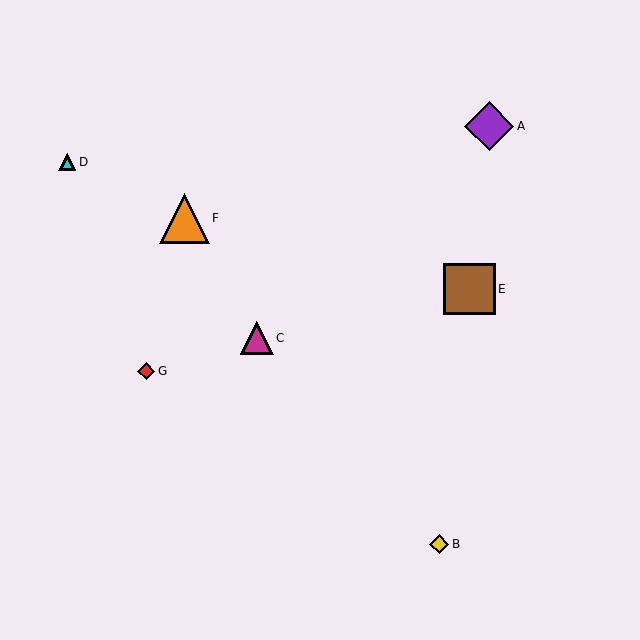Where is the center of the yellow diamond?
The center of the yellow diamond is at (439, 544).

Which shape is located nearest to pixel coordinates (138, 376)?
The red diamond (labeled G) at (146, 371) is nearest to that location.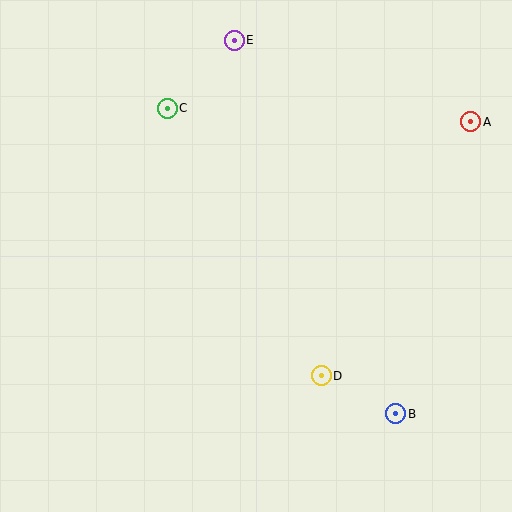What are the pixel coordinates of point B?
Point B is at (396, 414).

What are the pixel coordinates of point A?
Point A is at (471, 122).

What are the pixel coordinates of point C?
Point C is at (167, 108).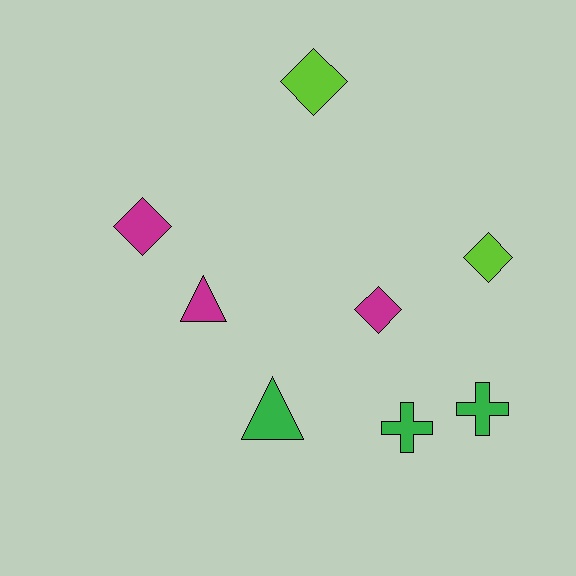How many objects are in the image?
There are 8 objects.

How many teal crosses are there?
There are no teal crosses.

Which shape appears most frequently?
Diamond, with 4 objects.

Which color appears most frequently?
Magenta, with 3 objects.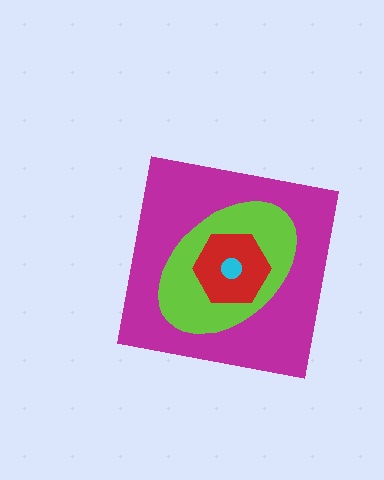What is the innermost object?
The cyan circle.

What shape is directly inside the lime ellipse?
The red hexagon.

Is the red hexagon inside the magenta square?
Yes.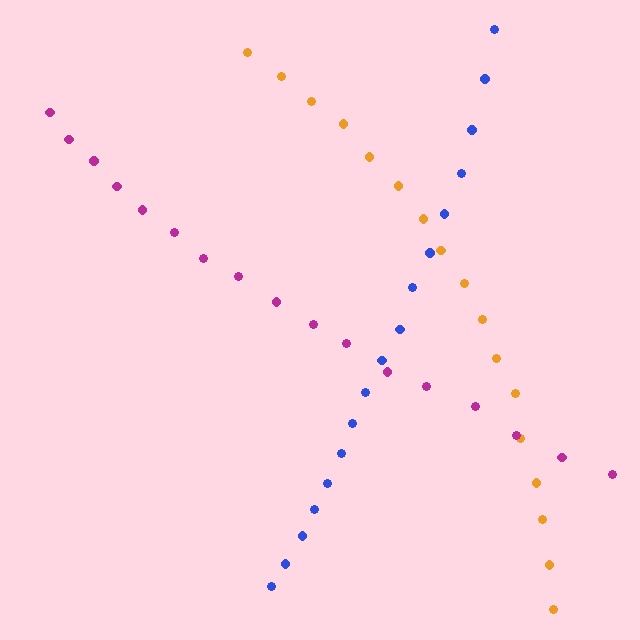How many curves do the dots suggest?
There are 3 distinct paths.